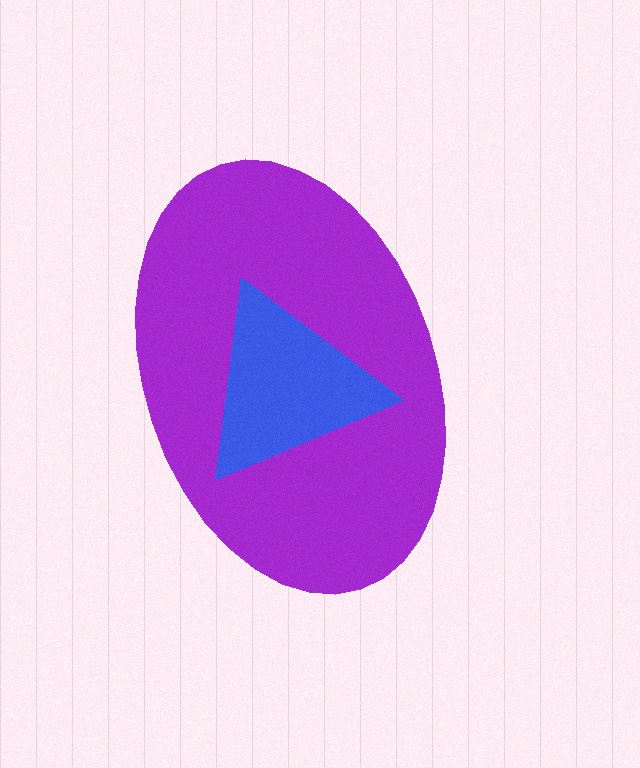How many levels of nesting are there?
2.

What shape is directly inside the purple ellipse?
The blue triangle.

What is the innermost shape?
The blue triangle.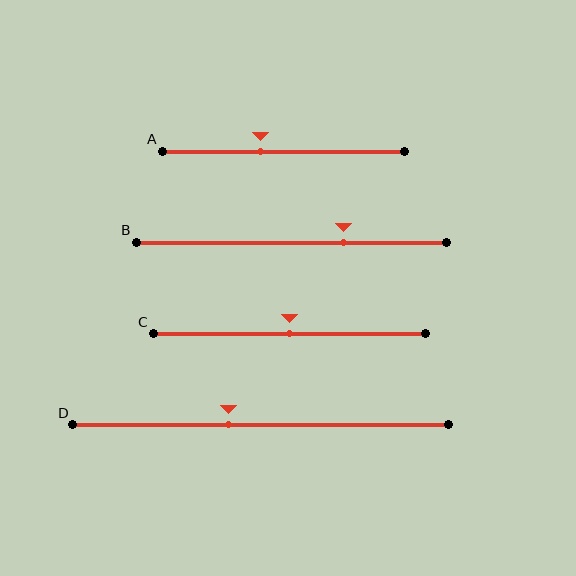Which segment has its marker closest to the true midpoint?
Segment C has its marker closest to the true midpoint.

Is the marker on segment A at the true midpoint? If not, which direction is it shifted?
No, the marker on segment A is shifted to the left by about 10% of the segment length.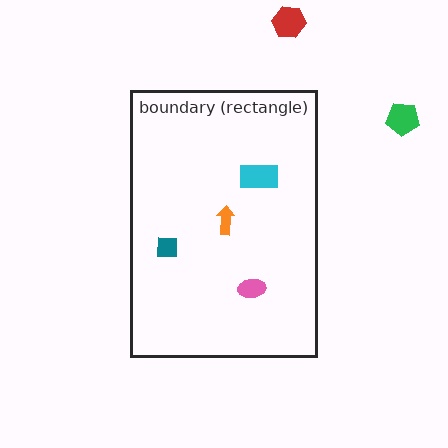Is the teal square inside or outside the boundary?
Inside.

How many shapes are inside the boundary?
4 inside, 2 outside.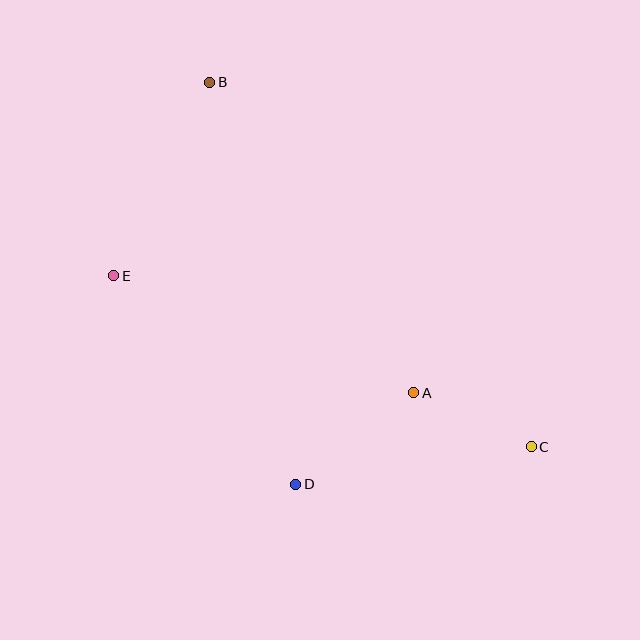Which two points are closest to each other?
Points A and C are closest to each other.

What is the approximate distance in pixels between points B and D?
The distance between B and D is approximately 411 pixels.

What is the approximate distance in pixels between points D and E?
The distance between D and E is approximately 277 pixels.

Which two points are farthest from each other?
Points B and C are farthest from each other.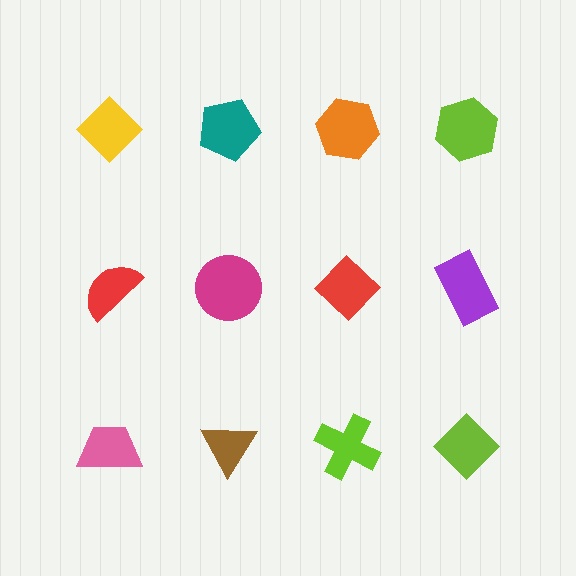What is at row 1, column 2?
A teal pentagon.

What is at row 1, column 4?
A lime hexagon.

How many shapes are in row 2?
4 shapes.